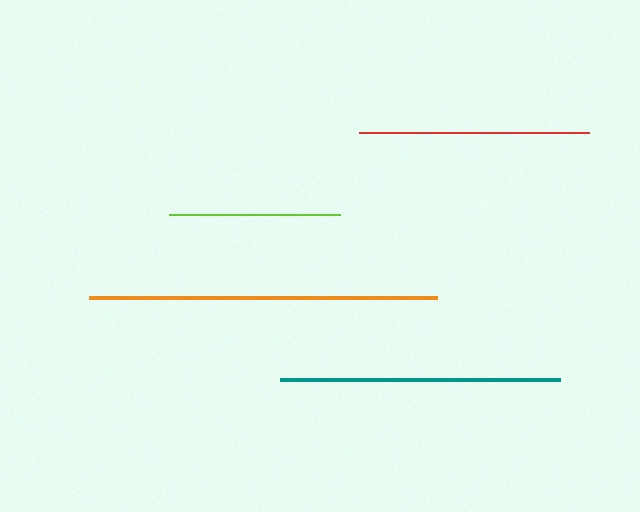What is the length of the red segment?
The red segment is approximately 230 pixels long.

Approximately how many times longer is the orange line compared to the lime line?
The orange line is approximately 2.0 times the length of the lime line.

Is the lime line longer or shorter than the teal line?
The teal line is longer than the lime line.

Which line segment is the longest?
The orange line is the longest at approximately 348 pixels.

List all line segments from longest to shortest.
From longest to shortest: orange, teal, red, lime.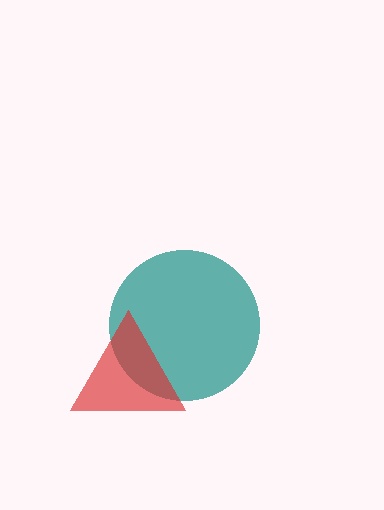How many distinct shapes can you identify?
There are 2 distinct shapes: a teal circle, a red triangle.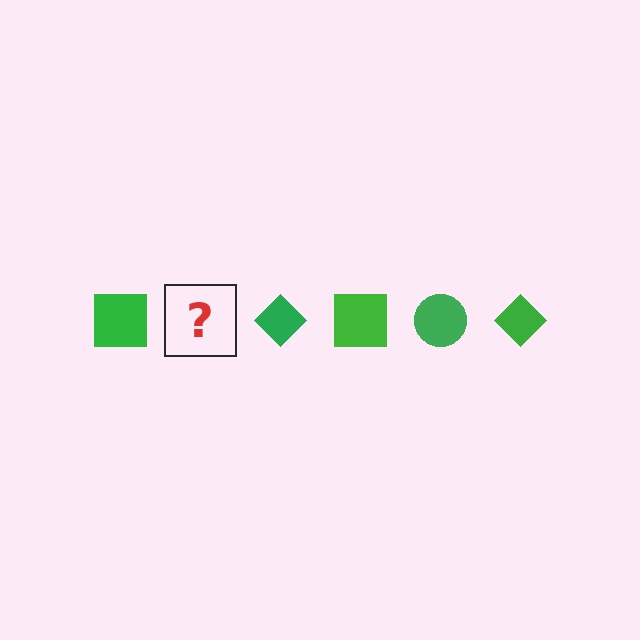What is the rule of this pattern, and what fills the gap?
The rule is that the pattern cycles through square, circle, diamond shapes in green. The gap should be filled with a green circle.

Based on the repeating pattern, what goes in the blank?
The blank should be a green circle.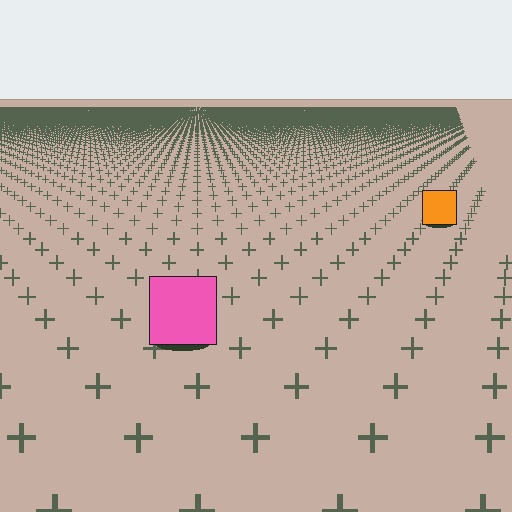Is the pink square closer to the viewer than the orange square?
Yes. The pink square is closer — you can tell from the texture gradient: the ground texture is coarser near it.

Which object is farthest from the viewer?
The orange square is farthest from the viewer. It appears smaller and the ground texture around it is denser.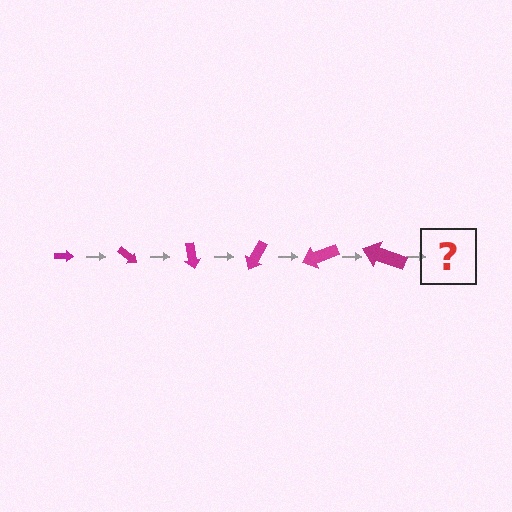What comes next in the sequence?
The next element should be an arrow, larger than the previous one and rotated 240 degrees from the start.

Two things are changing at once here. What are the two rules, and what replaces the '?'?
The two rules are that the arrow grows larger each step and it rotates 40 degrees each step. The '?' should be an arrow, larger than the previous one and rotated 240 degrees from the start.